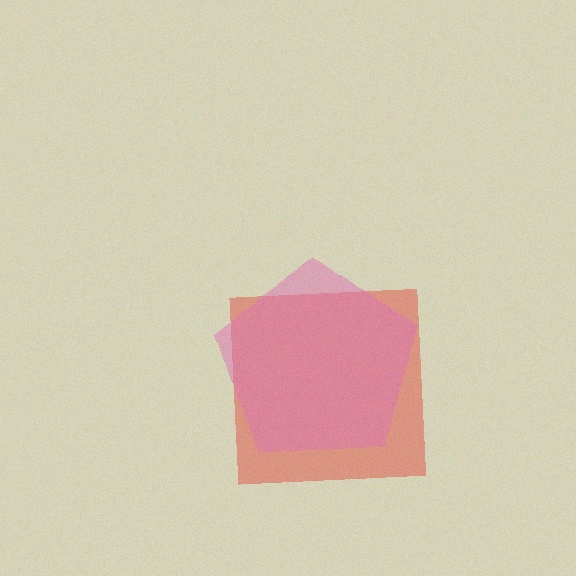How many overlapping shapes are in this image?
There are 2 overlapping shapes in the image.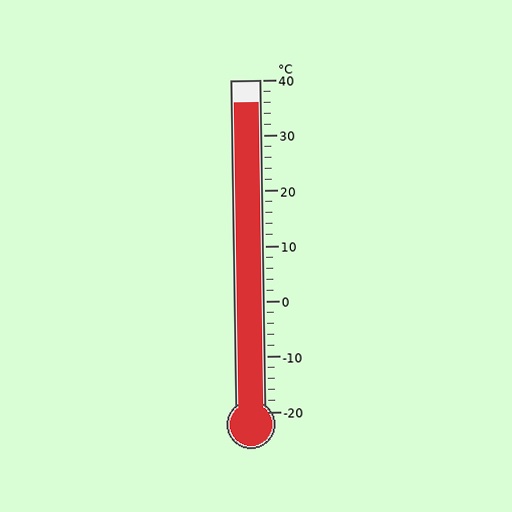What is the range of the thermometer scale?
The thermometer scale ranges from -20°C to 40°C.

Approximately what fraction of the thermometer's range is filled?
The thermometer is filled to approximately 95% of its range.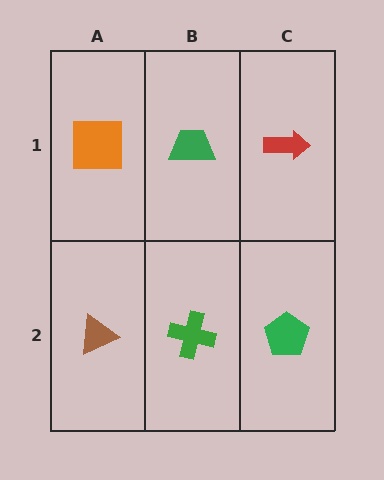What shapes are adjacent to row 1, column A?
A brown triangle (row 2, column A), a green trapezoid (row 1, column B).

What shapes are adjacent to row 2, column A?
An orange square (row 1, column A), a green cross (row 2, column B).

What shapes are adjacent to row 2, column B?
A green trapezoid (row 1, column B), a brown triangle (row 2, column A), a green pentagon (row 2, column C).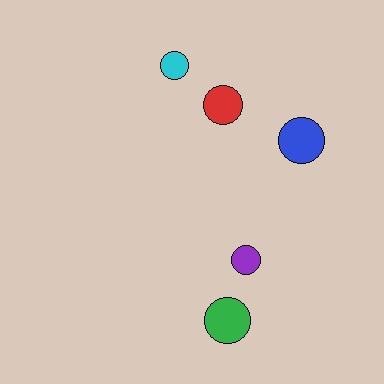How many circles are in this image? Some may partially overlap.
There are 5 circles.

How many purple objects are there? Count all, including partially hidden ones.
There is 1 purple object.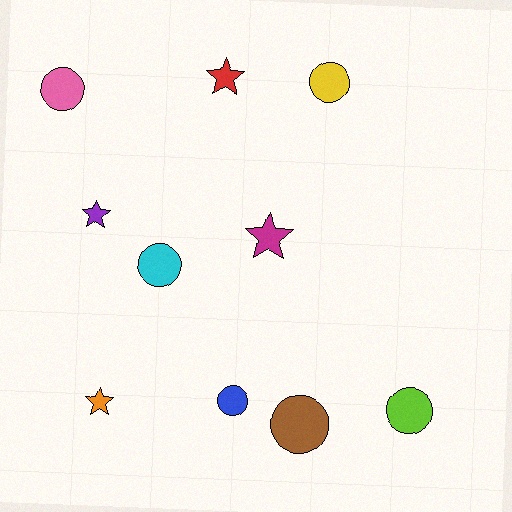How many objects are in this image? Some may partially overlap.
There are 10 objects.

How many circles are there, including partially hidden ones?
There are 6 circles.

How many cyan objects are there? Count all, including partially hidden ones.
There is 1 cyan object.